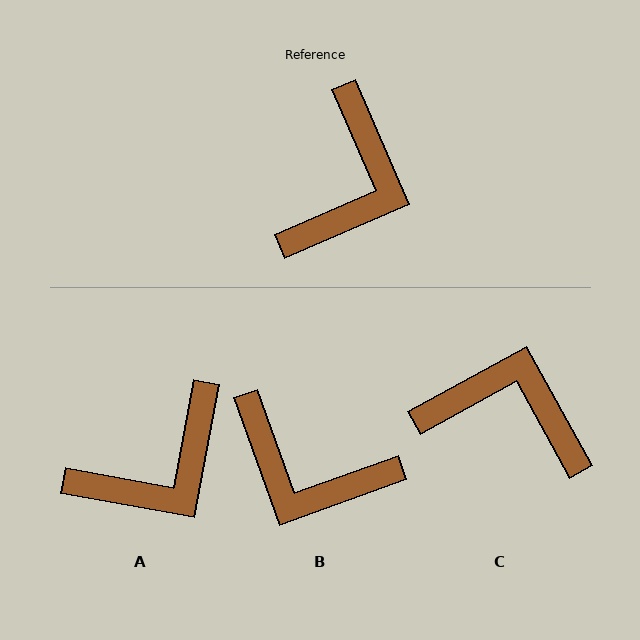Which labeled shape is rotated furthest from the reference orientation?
C, about 95 degrees away.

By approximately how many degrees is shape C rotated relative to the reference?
Approximately 95 degrees counter-clockwise.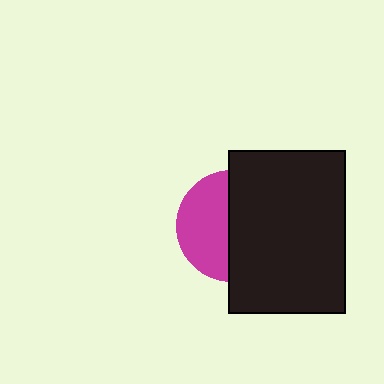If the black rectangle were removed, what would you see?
You would see the complete magenta circle.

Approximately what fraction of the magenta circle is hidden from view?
Roughly 55% of the magenta circle is hidden behind the black rectangle.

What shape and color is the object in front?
The object in front is a black rectangle.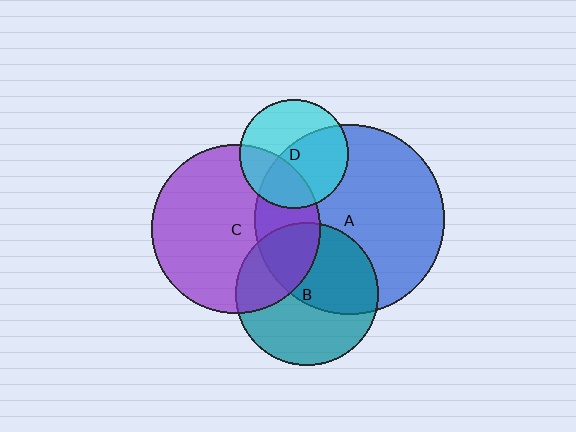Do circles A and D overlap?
Yes.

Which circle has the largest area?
Circle A (blue).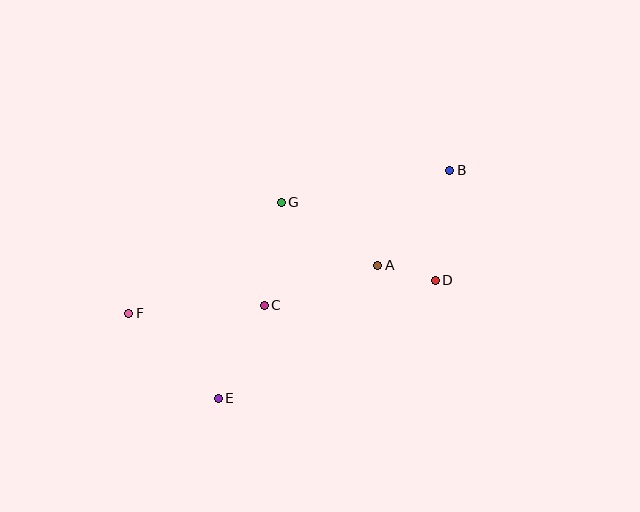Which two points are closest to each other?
Points A and D are closest to each other.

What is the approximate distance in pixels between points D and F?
The distance between D and F is approximately 308 pixels.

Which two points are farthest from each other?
Points B and F are farthest from each other.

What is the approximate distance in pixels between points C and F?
The distance between C and F is approximately 136 pixels.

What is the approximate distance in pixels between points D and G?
The distance between D and G is approximately 173 pixels.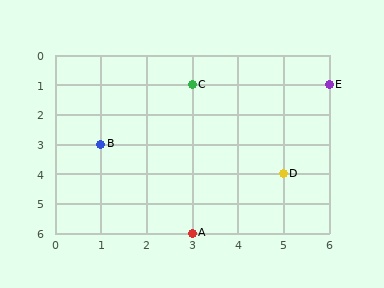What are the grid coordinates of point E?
Point E is at grid coordinates (6, 1).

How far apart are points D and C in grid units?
Points D and C are 2 columns and 3 rows apart (about 3.6 grid units diagonally).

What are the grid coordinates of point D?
Point D is at grid coordinates (5, 4).